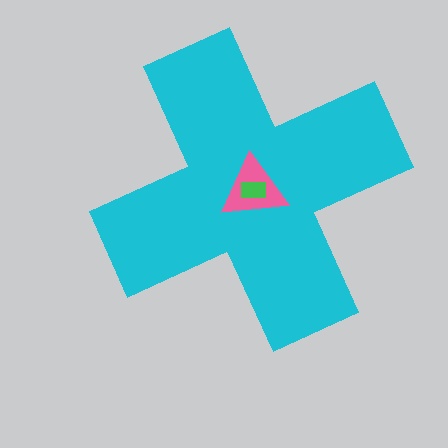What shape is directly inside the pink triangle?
The green rectangle.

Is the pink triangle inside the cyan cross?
Yes.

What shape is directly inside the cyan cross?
The pink triangle.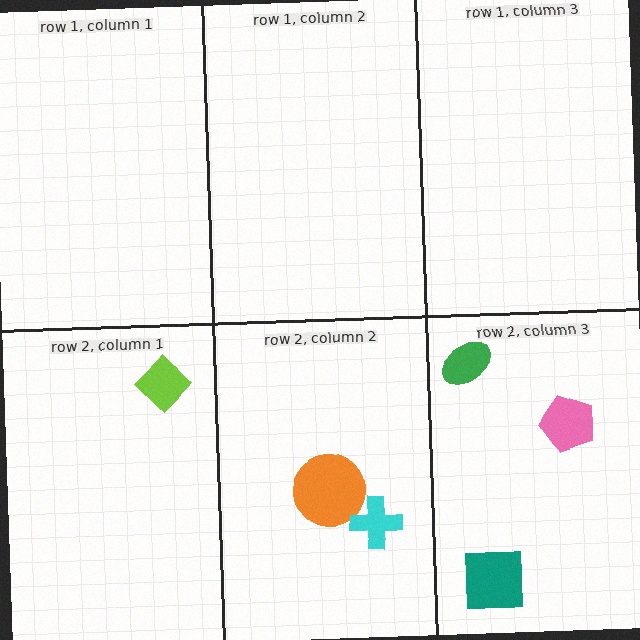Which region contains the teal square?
The row 2, column 3 region.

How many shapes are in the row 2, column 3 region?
3.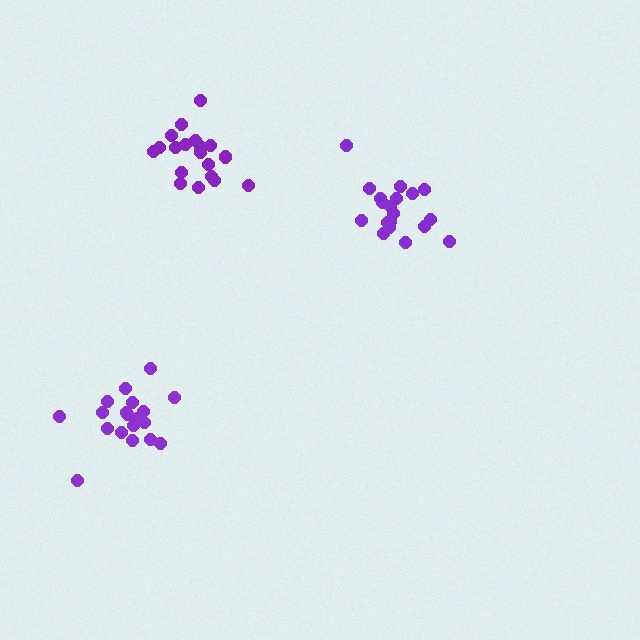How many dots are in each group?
Group 1: 20 dots, Group 2: 19 dots, Group 3: 20 dots (59 total).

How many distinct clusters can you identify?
There are 3 distinct clusters.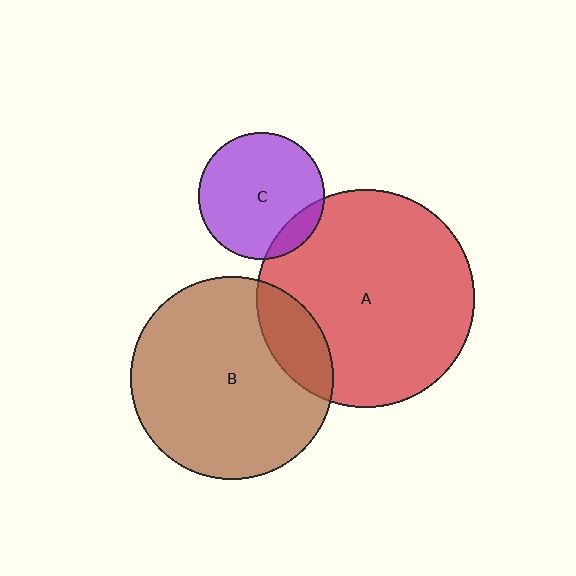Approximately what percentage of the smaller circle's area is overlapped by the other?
Approximately 10%.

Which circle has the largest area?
Circle A (red).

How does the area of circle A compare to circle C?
Approximately 3.0 times.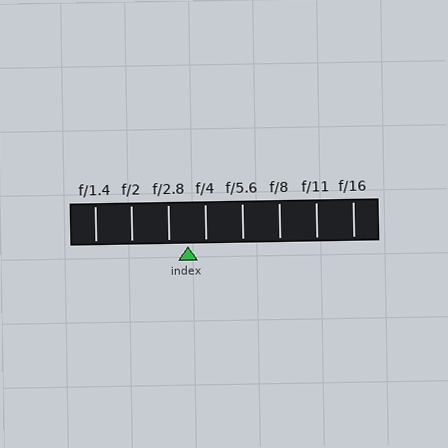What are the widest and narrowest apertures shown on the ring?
The widest aperture shown is f/1.4 and the narrowest is f/16.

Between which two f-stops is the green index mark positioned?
The index mark is between f/2.8 and f/4.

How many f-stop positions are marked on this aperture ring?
There are 8 f-stop positions marked.